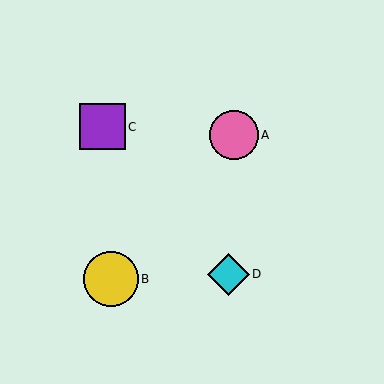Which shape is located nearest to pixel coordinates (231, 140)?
The pink circle (labeled A) at (234, 135) is nearest to that location.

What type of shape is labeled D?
Shape D is a cyan diamond.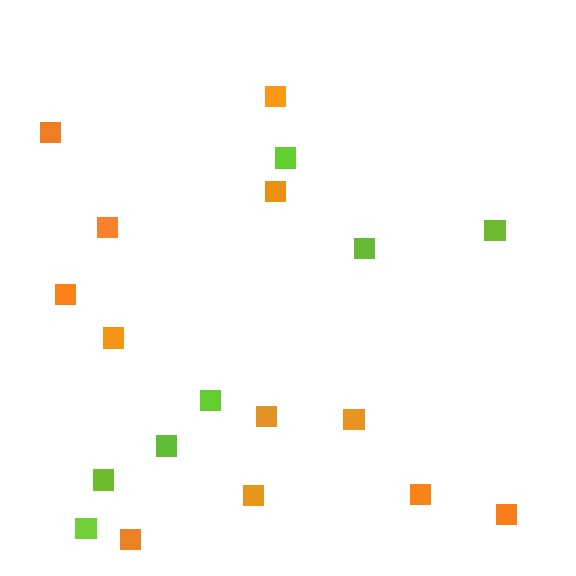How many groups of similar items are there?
There are 2 groups: one group of orange squares (12) and one group of lime squares (7).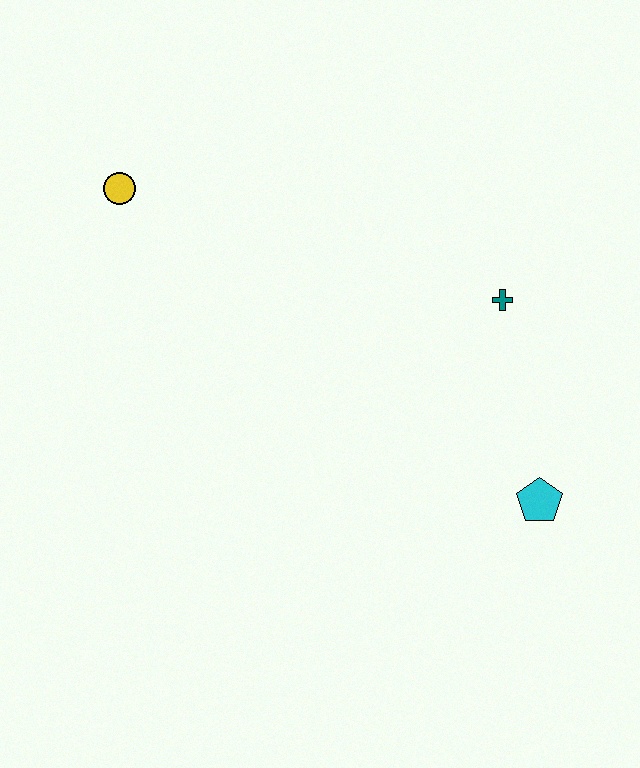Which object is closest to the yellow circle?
The teal cross is closest to the yellow circle.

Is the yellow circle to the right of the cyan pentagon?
No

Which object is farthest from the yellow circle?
The cyan pentagon is farthest from the yellow circle.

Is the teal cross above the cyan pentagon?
Yes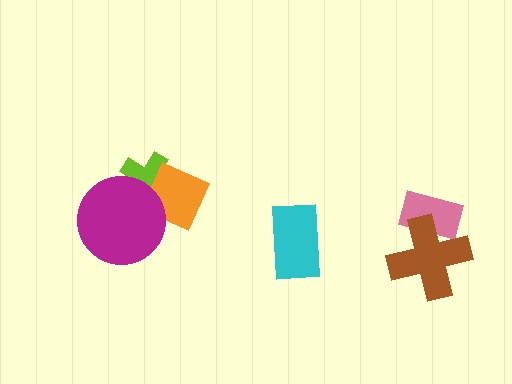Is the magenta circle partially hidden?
No, no other shape covers it.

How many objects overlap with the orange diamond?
2 objects overlap with the orange diamond.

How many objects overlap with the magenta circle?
2 objects overlap with the magenta circle.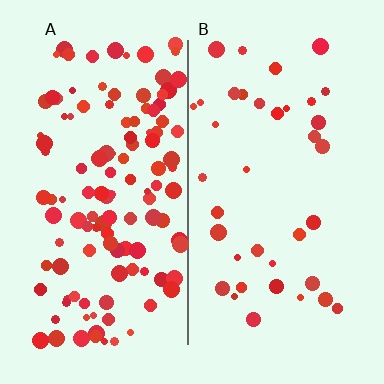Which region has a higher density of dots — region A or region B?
A (the left).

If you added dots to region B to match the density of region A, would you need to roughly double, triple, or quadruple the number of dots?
Approximately triple.